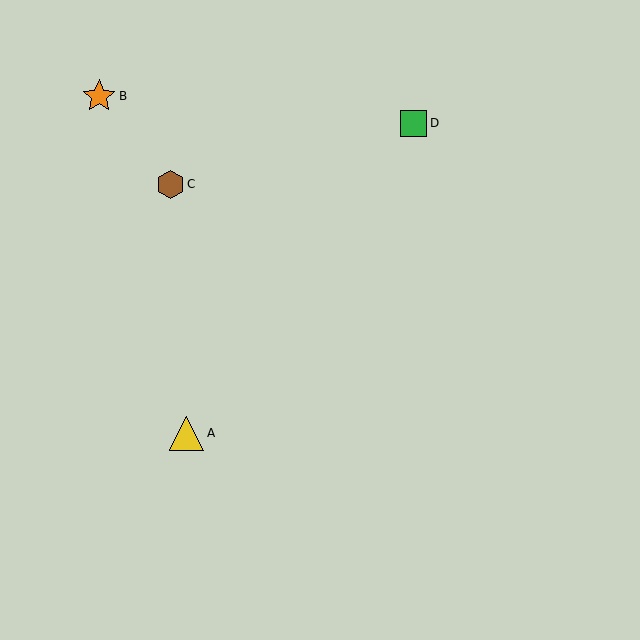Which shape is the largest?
The yellow triangle (labeled A) is the largest.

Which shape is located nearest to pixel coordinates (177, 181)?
The brown hexagon (labeled C) at (171, 184) is nearest to that location.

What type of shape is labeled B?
Shape B is an orange star.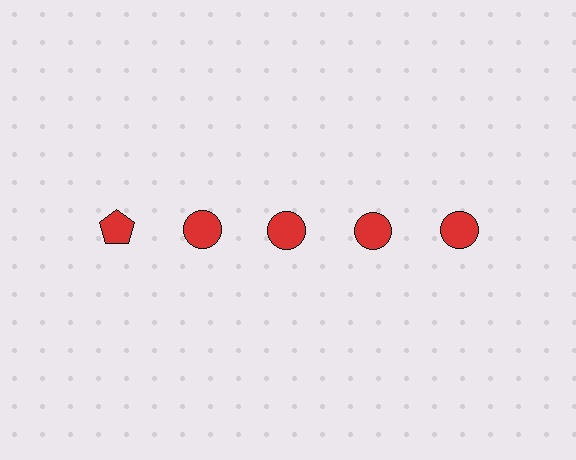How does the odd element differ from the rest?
It has a different shape: pentagon instead of circle.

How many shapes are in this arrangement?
There are 5 shapes arranged in a grid pattern.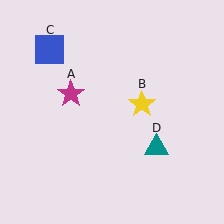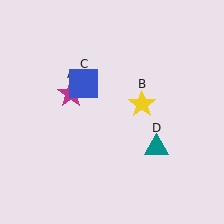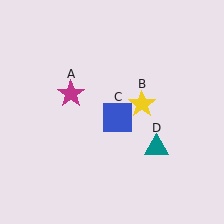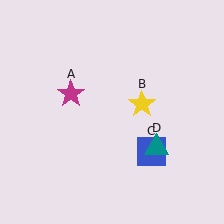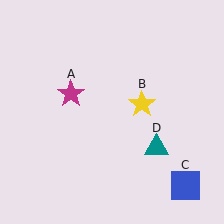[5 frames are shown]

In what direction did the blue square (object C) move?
The blue square (object C) moved down and to the right.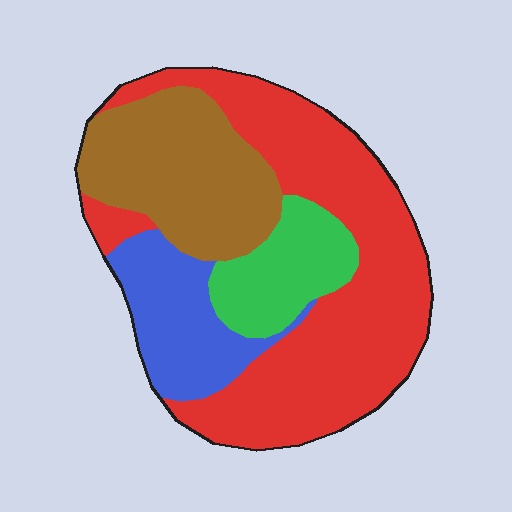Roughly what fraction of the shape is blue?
Blue takes up about one sixth (1/6) of the shape.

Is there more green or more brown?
Brown.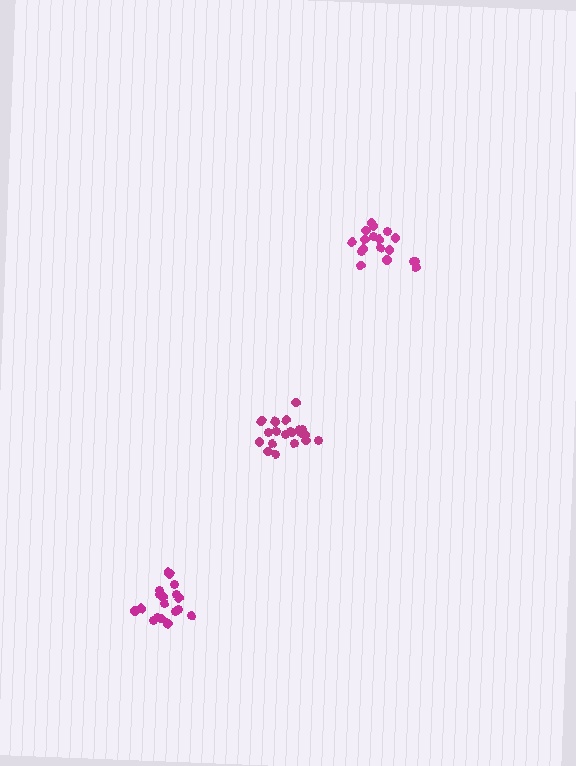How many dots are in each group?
Group 1: 21 dots, Group 2: 18 dots, Group 3: 18 dots (57 total).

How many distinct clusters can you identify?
There are 3 distinct clusters.